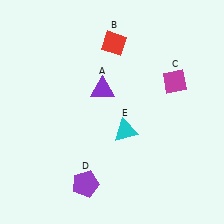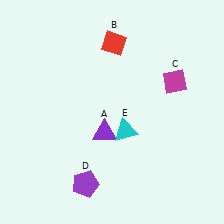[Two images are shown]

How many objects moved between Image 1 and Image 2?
1 object moved between the two images.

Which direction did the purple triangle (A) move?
The purple triangle (A) moved down.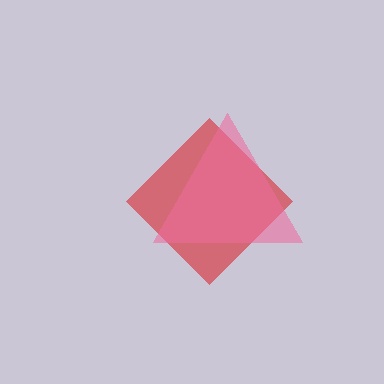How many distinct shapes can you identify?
There are 2 distinct shapes: a red diamond, a pink triangle.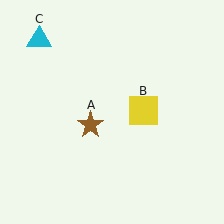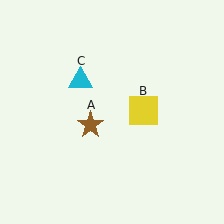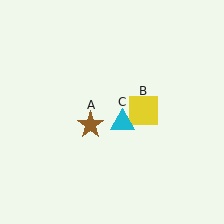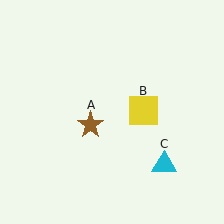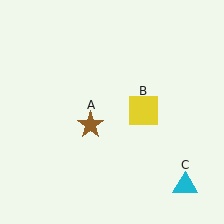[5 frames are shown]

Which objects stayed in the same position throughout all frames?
Brown star (object A) and yellow square (object B) remained stationary.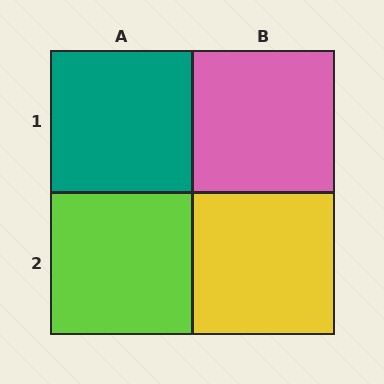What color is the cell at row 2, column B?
Yellow.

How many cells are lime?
1 cell is lime.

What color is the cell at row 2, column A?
Lime.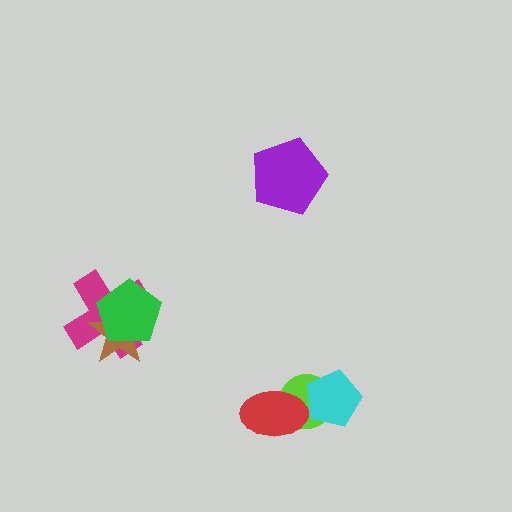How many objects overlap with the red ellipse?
1 object overlaps with the red ellipse.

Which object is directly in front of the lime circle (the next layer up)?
The red ellipse is directly in front of the lime circle.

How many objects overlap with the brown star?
2 objects overlap with the brown star.